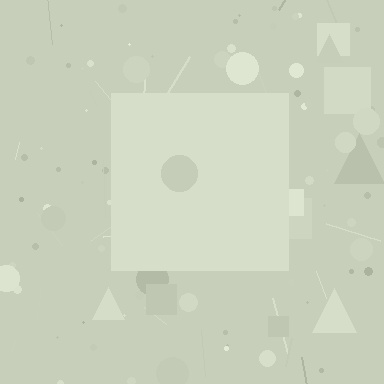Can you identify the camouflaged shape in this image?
The camouflaged shape is a square.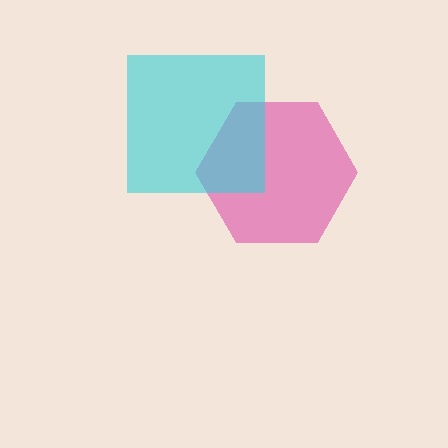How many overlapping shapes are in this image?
There are 2 overlapping shapes in the image.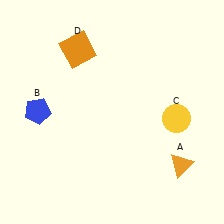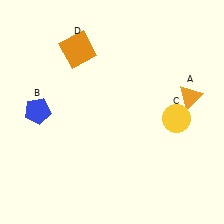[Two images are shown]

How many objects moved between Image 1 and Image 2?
1 object moved between the two images.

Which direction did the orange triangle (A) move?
The orange triangle (A) moved up.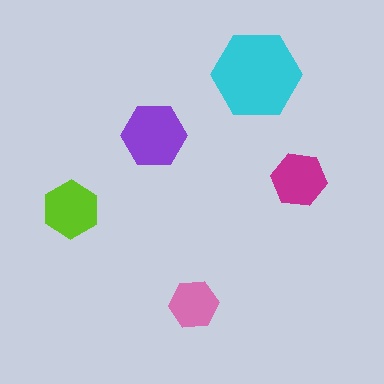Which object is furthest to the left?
The lime hexagon is leftmost.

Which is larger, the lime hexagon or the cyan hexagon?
The cyan one.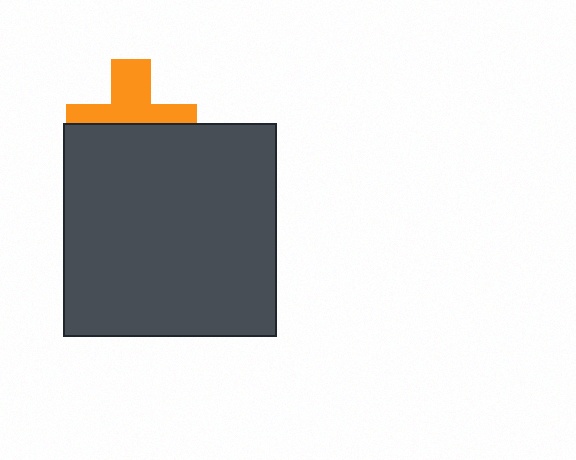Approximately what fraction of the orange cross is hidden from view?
Roughly 50% of the orange cross is hidden behind the dark gray square.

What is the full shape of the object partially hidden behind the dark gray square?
The partially hidden object is an orange cross.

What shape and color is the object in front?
The object in front is a dark gray square.